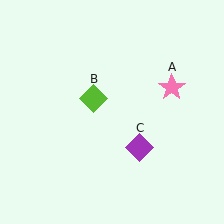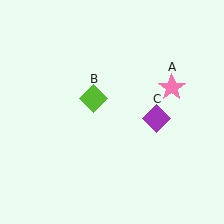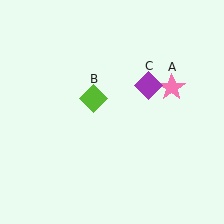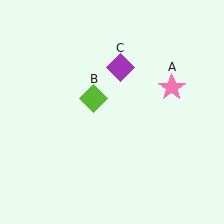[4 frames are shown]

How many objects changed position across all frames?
1 object changed position: purple diamond (object C).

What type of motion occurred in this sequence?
The purple diamond (object C) rotated counterclockwise around the center of the scene.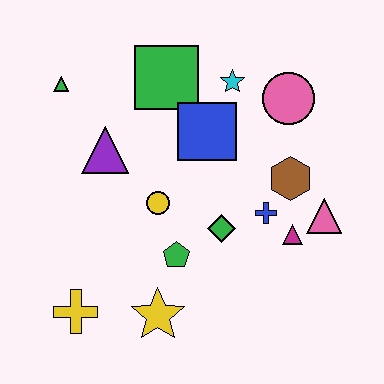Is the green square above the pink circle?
Yes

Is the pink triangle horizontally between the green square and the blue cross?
No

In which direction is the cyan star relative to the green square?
The cyan star is to the right of the green square.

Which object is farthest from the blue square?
The yellow cross is farthest from the blue square.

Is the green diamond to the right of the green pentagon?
Yes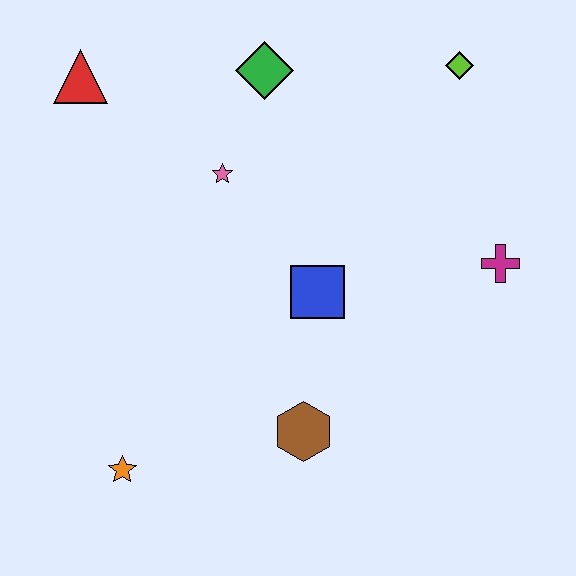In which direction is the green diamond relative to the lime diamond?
The green diamond is to the left of the lime diamond.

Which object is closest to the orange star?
The brown hexagon is closest to the orange star.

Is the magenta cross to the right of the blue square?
Yes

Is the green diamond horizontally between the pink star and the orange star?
No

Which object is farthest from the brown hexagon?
The red triangle is farthest from the brown hexagon.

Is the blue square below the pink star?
Yes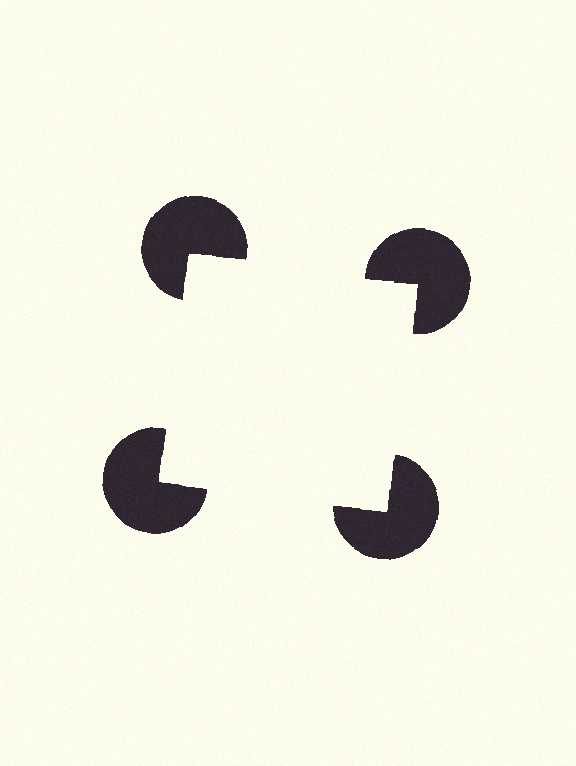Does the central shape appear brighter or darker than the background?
It typically appears slightly brighter than the background, even though no actual brightness change is drawn.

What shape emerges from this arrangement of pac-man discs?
An illusory square — its edges are inferred from the aligned wedge cuts in the pac-man discs, not physically drawn.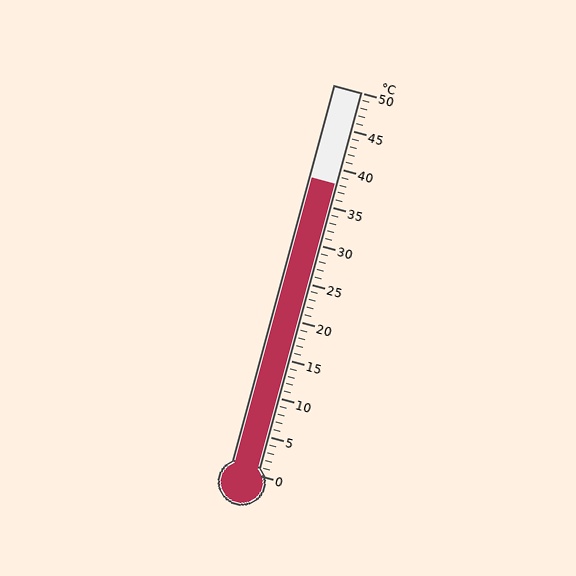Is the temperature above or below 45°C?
The temperature is below 45°C.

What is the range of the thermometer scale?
The thermometer scale ranges from 0°C to 50°C.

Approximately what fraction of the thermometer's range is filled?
The thermometer is filled to approximately 75% of its range.